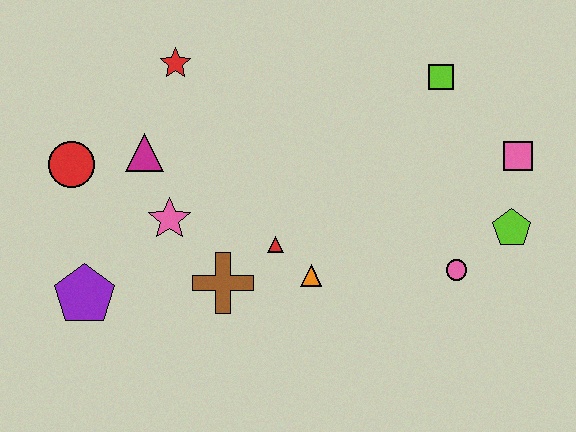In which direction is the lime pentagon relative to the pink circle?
The lime pentagon is to the right of the pink circle.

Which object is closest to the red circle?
The magenta triangle is closest to the red circle.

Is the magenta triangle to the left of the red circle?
No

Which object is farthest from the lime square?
The purple pentagon is farthest from the lime square.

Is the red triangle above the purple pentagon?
Yes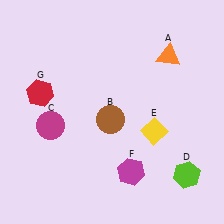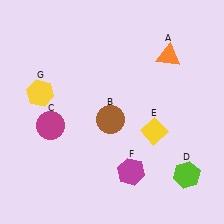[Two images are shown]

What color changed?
The hexagon (G) changed from red in Image 1 to yellow in Image 2.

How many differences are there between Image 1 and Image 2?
There is 1 difference between the two images.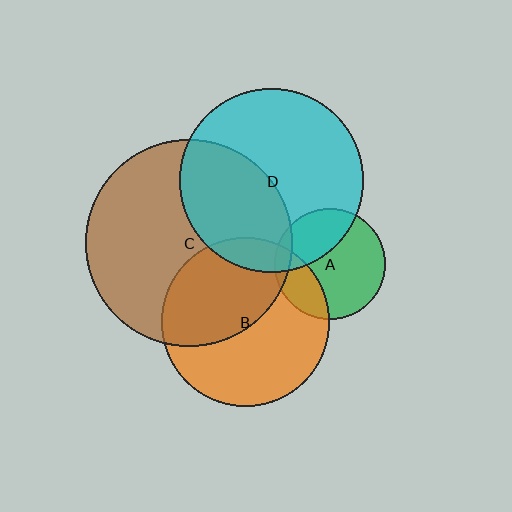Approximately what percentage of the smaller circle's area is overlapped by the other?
Approximately 35%.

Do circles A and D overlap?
Yes.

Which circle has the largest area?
Circle C (brown).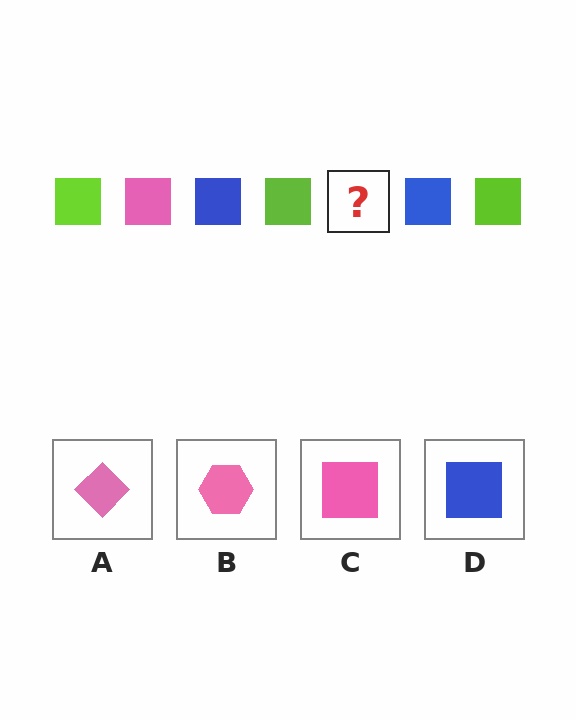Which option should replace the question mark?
Option C.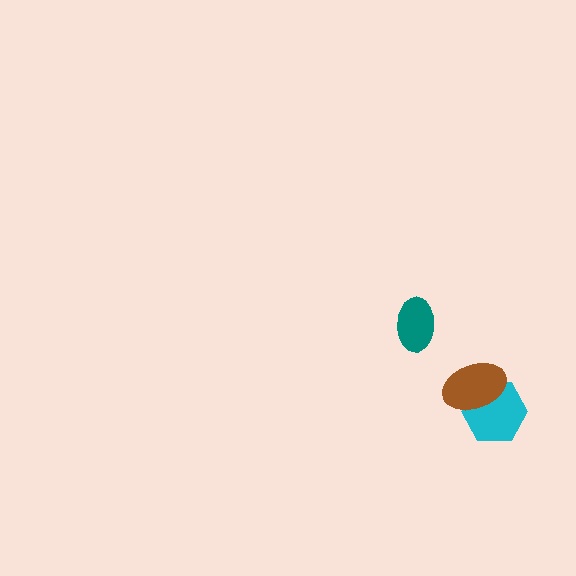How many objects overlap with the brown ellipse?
1 object overlaps with the brown ellipse.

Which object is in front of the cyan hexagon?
The brown ellipse is in front of the cyan hexagon.